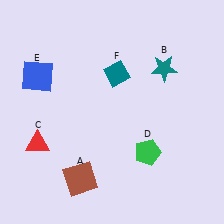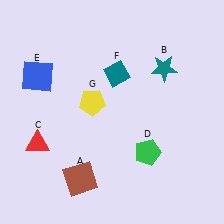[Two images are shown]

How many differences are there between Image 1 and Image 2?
There is 1 difference between the two images.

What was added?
A yellow pentagon (G) was added in Image 2.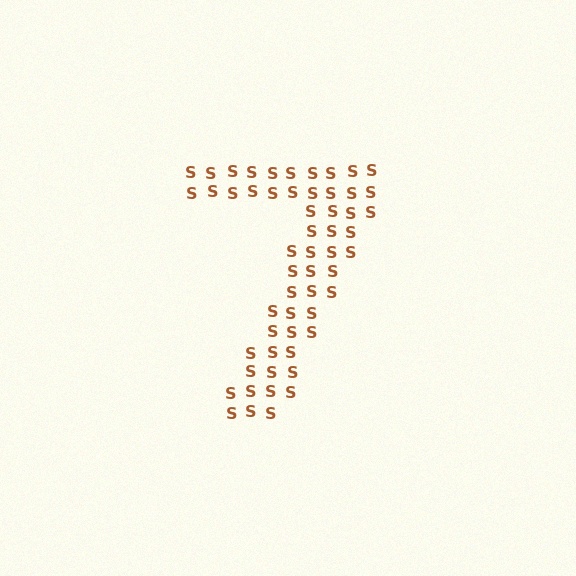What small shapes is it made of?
It is made of small letter S's.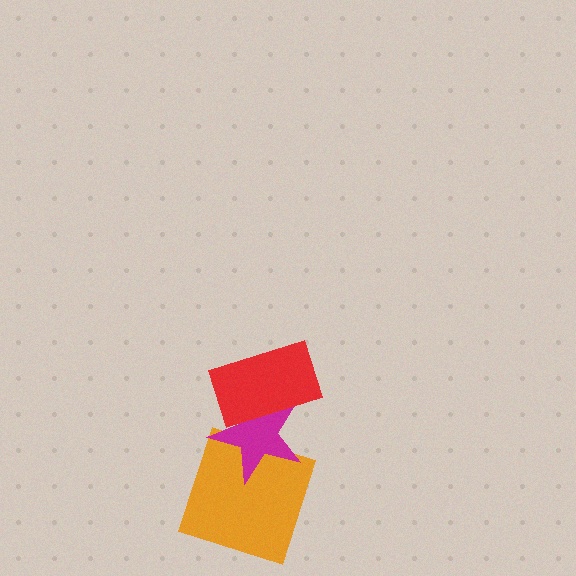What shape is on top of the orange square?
The magenta star is on top of the orange square.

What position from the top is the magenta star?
The magenta star is 2nd from the top.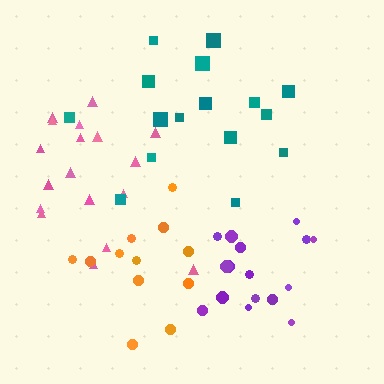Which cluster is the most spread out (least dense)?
Teal.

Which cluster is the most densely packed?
Purple.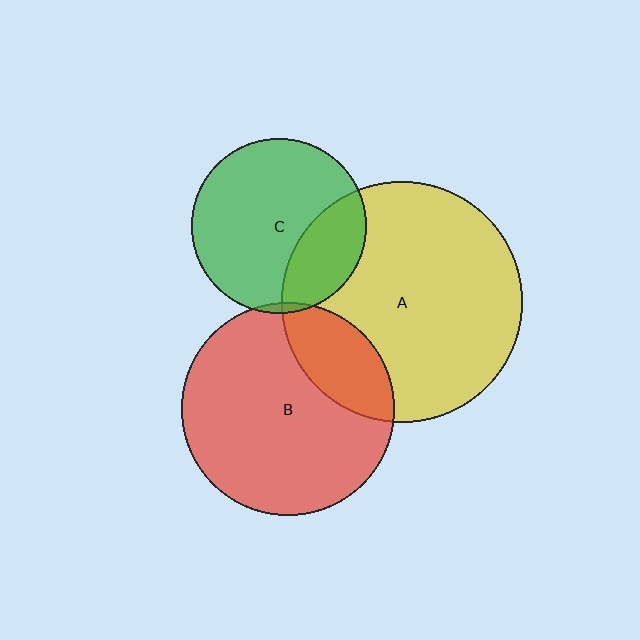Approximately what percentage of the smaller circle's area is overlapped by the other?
Approximately 25%.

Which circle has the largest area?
Circle A (yellow).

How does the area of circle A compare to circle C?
Approximately 1.9 times.